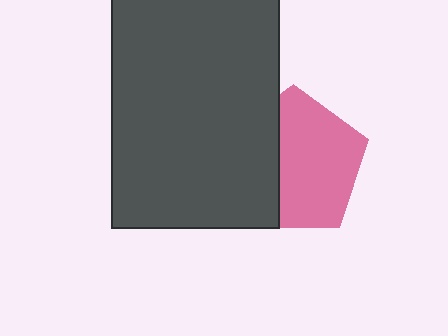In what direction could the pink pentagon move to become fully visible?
The pink pentagon could move right. That would shift it out from behind the dark gray rectangle entirely.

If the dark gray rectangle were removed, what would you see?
You would see the complete pink pentagon.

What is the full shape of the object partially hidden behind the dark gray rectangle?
The partially hidden object is a pink pentagon.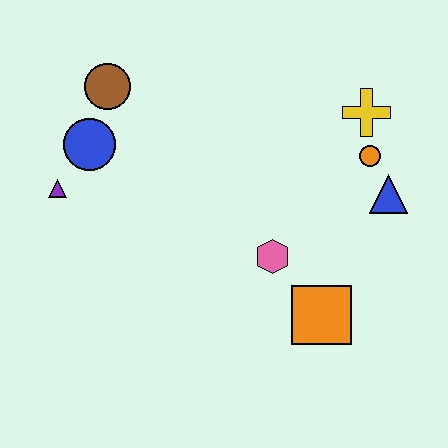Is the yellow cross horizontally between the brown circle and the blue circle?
No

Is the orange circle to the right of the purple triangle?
Yes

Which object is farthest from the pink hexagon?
The brown circle is farthest from the pink hexagon.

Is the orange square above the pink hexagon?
No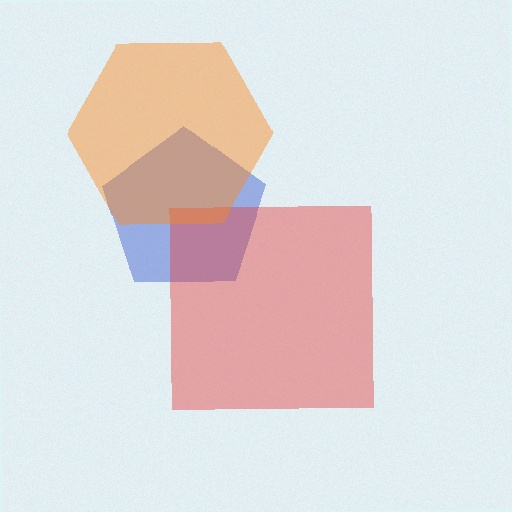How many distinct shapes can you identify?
There are 3 distinct shapes: a blue pentagon, a red square, an orange hexagon.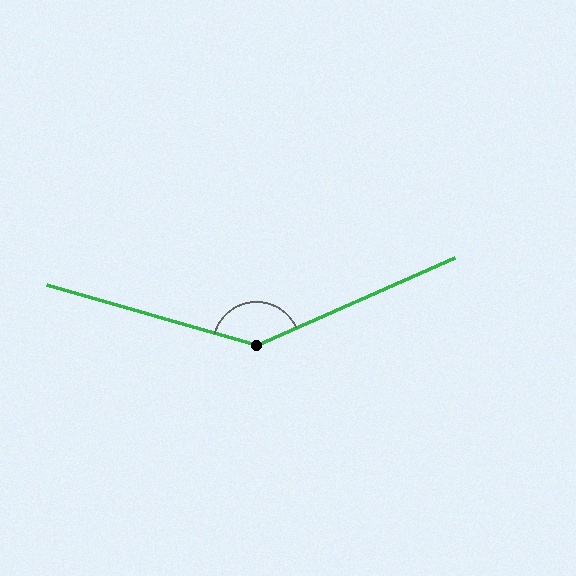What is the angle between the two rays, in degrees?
Approximately 140 degrees.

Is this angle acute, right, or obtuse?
It is obtuse.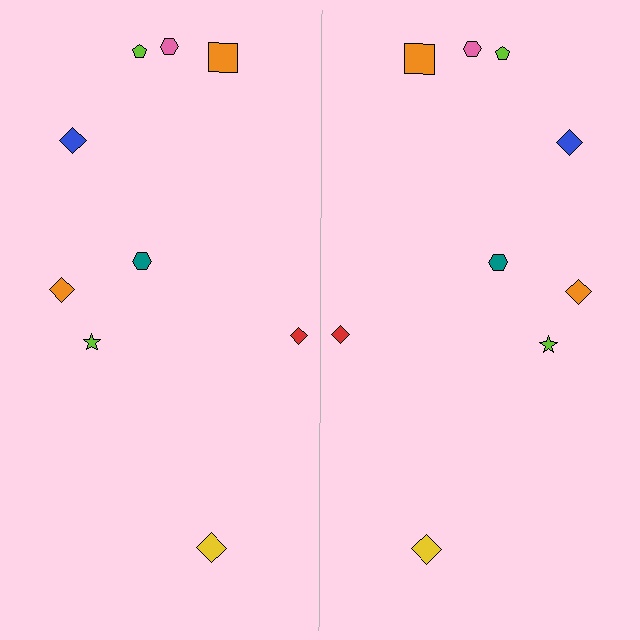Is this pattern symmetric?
Yes, this pattern has bilateral (reflection) symmetry.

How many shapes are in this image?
There are 18 shapes in this image.